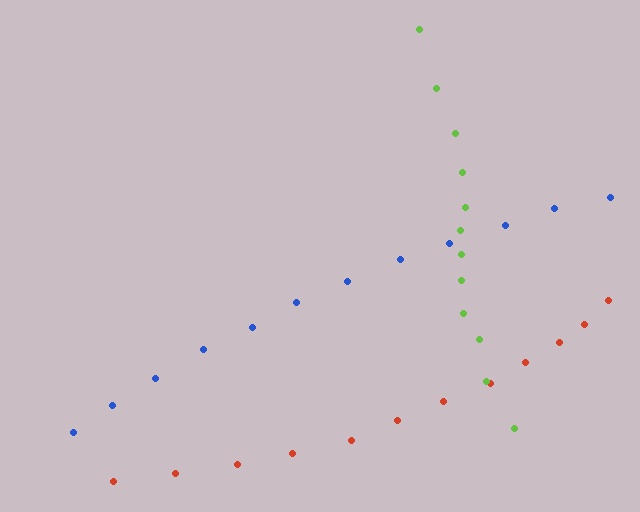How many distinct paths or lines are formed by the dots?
There are 3 distinct paths.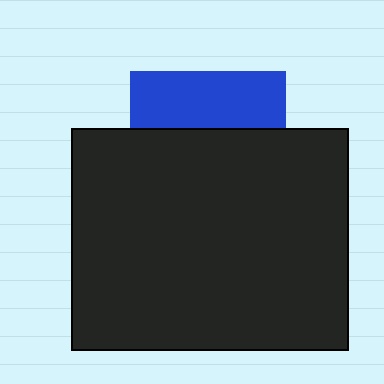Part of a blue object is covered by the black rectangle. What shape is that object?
It is a square.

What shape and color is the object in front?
The object in front is a black rectangle.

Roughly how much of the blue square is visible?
A small part of it is visible (roughly 36%).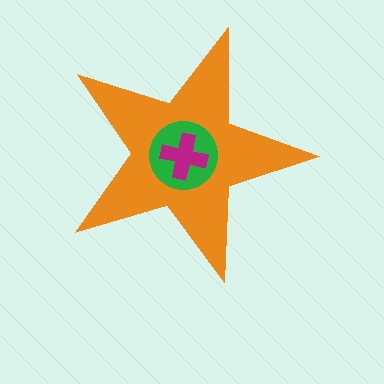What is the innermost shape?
The magenta cross.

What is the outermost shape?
The orange star.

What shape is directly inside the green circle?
The magenta cross.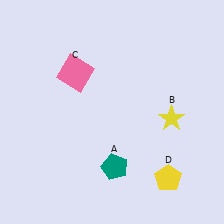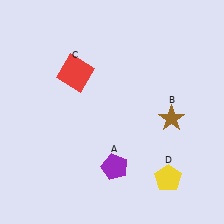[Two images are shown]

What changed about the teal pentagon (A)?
In Image 1, A is teal. In Image 2, it changed to purple.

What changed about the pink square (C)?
In Image 1, C is pink. In Image 2, it changed to red.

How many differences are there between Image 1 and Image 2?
There are 3 differences between the two images.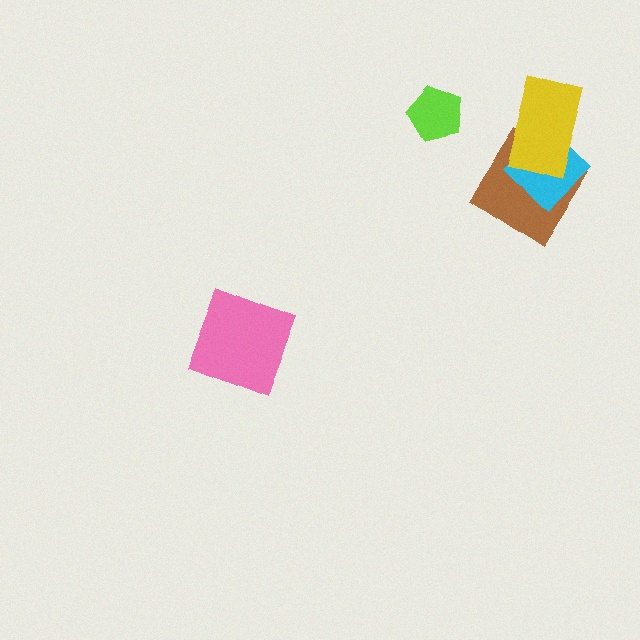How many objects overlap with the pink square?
0 objects overlap with the pink square.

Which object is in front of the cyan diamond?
The yellow rectangle is in front of the cyan diamond.